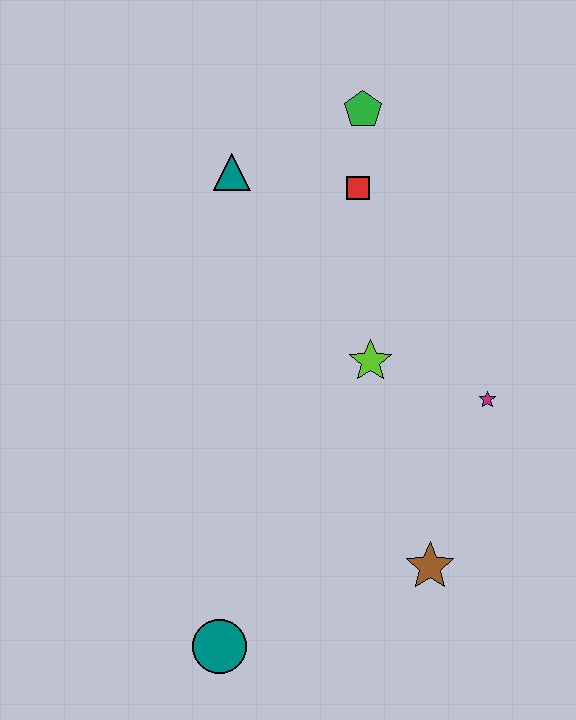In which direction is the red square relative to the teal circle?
The red square is above the teal circle.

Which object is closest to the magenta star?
The lime star is closest to the magenta star.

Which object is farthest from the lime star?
The teal circle is farthest from the lime star.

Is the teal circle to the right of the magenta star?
No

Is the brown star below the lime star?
Yes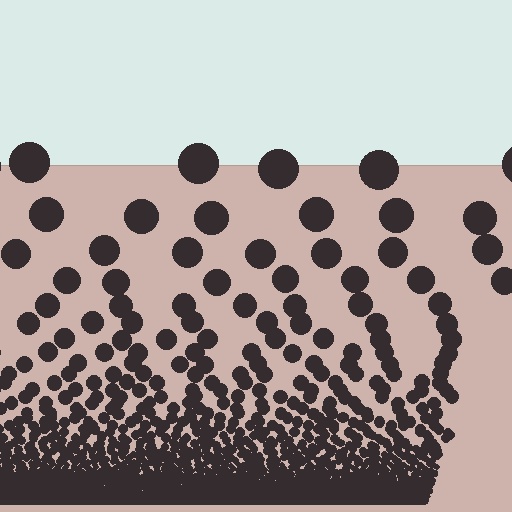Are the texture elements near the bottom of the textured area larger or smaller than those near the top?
Smaller. The gradient is inverted — elements near the bottom are smaller and denser.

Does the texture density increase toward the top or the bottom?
Density increases toward the bottom.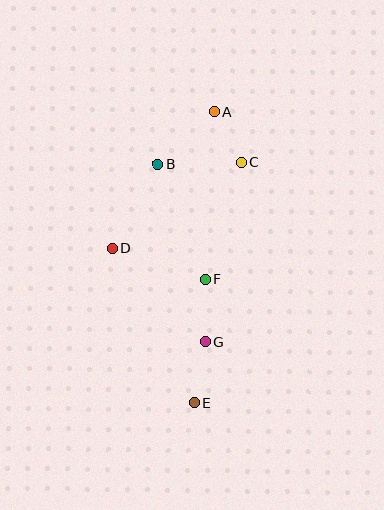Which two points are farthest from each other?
Points A and E are farthest from each other.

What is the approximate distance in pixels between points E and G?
The distance between E and G is approximately 62 pixels.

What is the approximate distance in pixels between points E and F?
The distance between E and F is approximately 124 pixels.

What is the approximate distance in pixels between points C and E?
The distance between C and E is approximately 246 pixels.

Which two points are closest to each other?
Points A and C are closest to each other.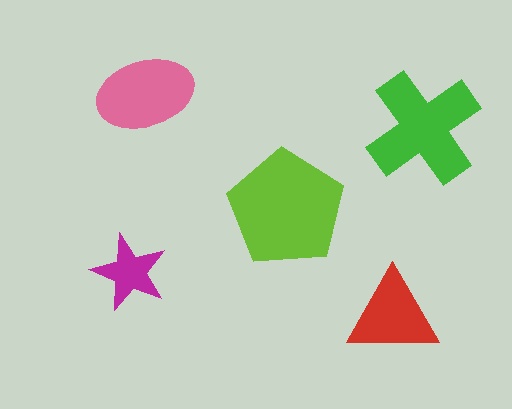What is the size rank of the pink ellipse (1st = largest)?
3rd.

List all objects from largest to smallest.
The lime pentagon, the green cross, the pink ellipse, the red triangle, the magenta star.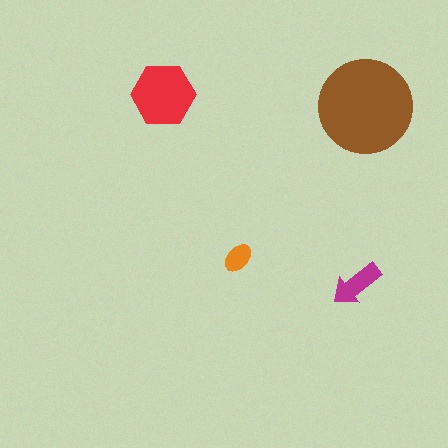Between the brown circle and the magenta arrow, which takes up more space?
The brown circle.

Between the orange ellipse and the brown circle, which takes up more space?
The brown circle.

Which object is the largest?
The brown circle.